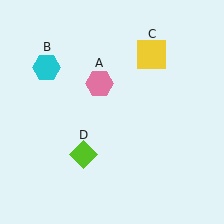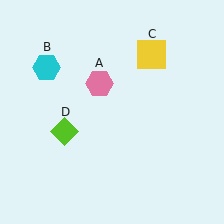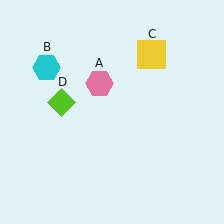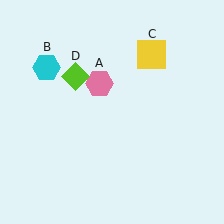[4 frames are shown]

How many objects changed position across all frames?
1 object changed position: lime diamond (object D).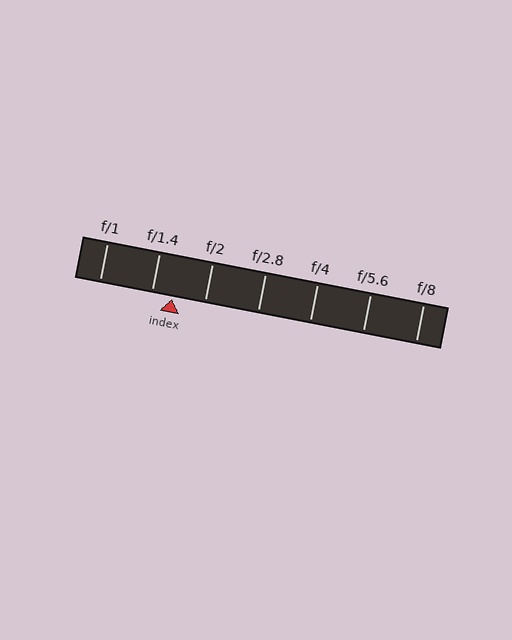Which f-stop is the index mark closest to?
The index mark is closest to f/1.4.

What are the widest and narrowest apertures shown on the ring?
The widest aperture shown is f/1 and the narrowest is f/8.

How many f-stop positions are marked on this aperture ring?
There are 7 f-stop positions marked.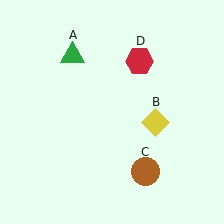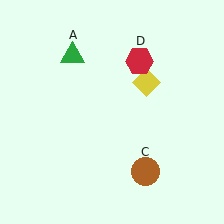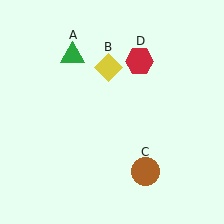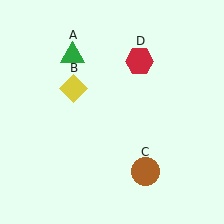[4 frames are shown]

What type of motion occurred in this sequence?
The yellow diamond (object B) rotated counterclockwise around the center of the scene.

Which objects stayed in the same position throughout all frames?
Green triangle (object A) and brown circle (object C) and red hexagon (object D) remained stationary.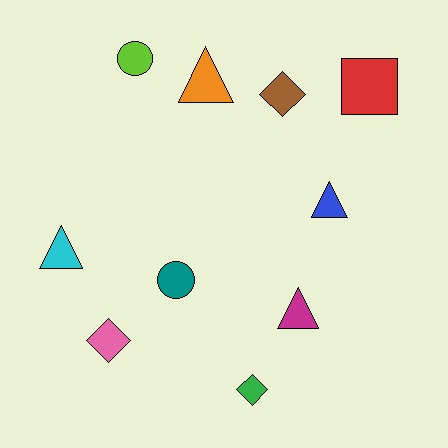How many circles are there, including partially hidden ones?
There are 2 circles.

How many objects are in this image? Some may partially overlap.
There are 10 objects.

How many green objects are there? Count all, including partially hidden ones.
There is 1 green object.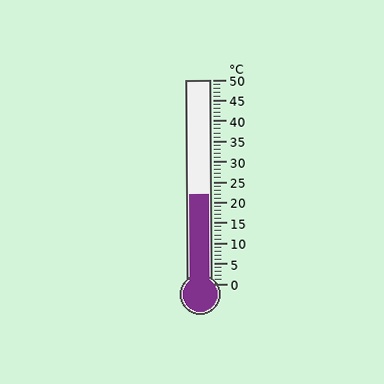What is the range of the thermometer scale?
The thermometer scale ranges from 0°C to 50°C.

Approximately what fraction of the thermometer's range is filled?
The thermometer is filled to approximately 45% of its range.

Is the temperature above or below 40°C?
The temperature is below 40°C.